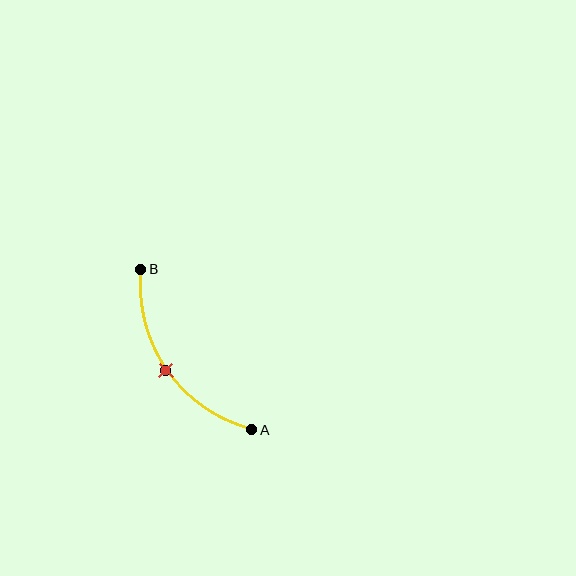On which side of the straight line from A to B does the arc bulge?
The arc bulges below and to the left of the straight line connecting A and B.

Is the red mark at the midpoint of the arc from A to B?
Yes. The red mark lies on the arc at equal arc-length from both A and B — it is the arc midpoint.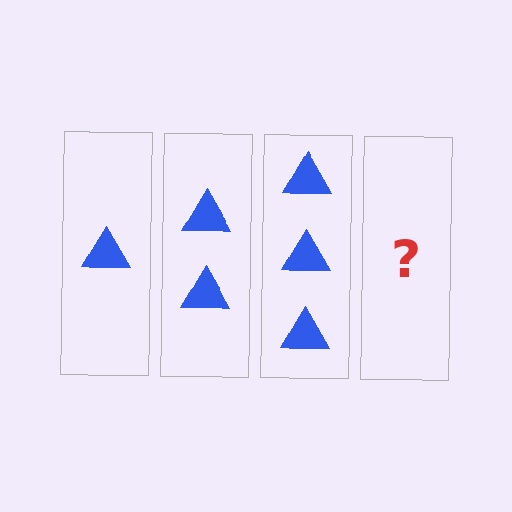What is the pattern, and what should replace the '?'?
The pattern is that each step adds one more triangle. The '?' should be 4 triangles.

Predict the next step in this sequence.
The next step is 4 triangles.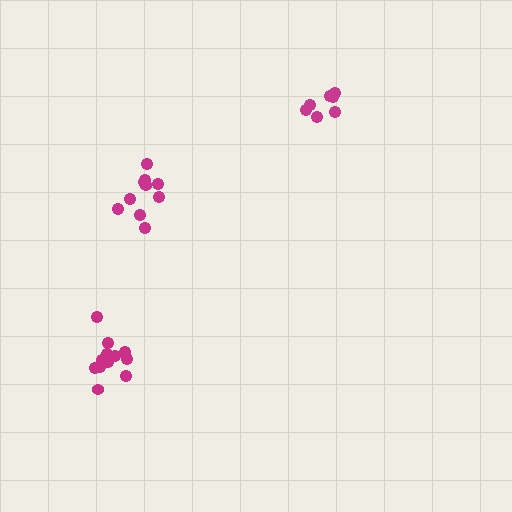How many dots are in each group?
Group 1: 7 dots, Group 2: 12 dots, Group 3: 10 dots (29 total).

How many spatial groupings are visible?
There are 3 spatial groupings.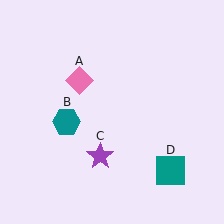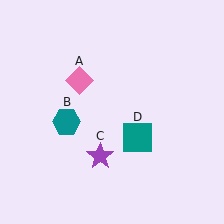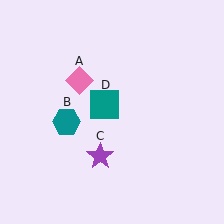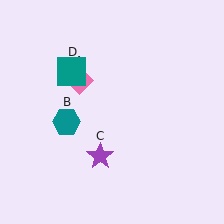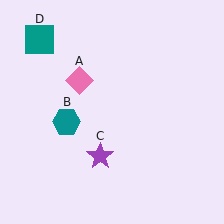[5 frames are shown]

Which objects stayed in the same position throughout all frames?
Pink diamond (object A) and teal hexagon (object B) and purple star (object C) remained stationary.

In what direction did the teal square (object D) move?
The teal square (object D) moved up and to the left.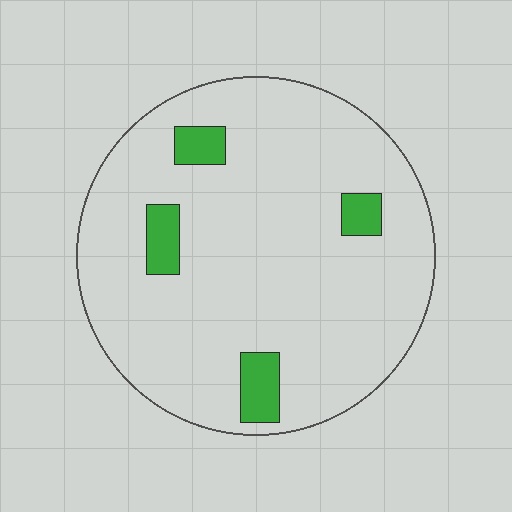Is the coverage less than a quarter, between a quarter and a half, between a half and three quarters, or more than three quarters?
Less than a quarter.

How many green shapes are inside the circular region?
4.